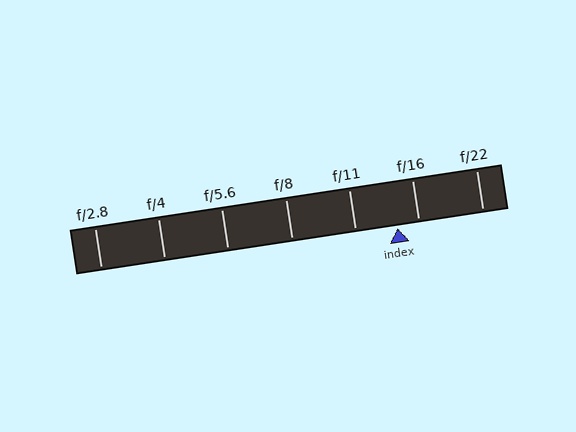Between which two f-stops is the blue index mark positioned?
The index mark is between f/11 and f/16.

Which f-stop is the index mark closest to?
The index mark is closest to f/16.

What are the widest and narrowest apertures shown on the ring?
The widest aperture shown is f/2.8 and the narrowest is f/22.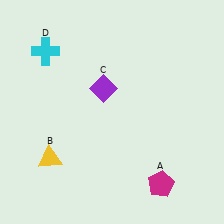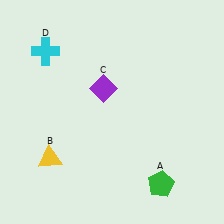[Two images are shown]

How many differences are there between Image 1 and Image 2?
There is 1 difference between the two images.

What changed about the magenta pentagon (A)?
In Image 1, A is magenta. In Image 2, it changed to green.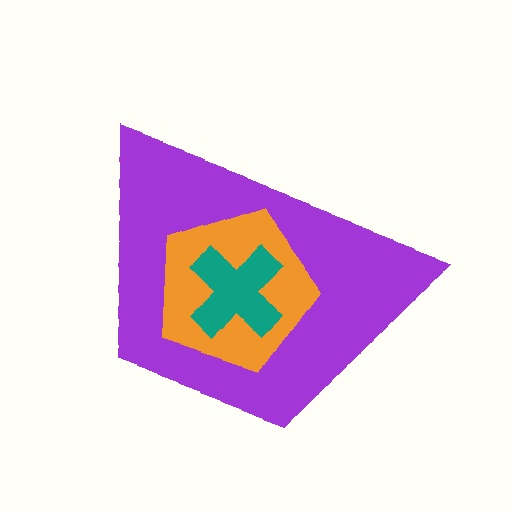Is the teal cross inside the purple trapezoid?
Yes.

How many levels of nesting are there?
3.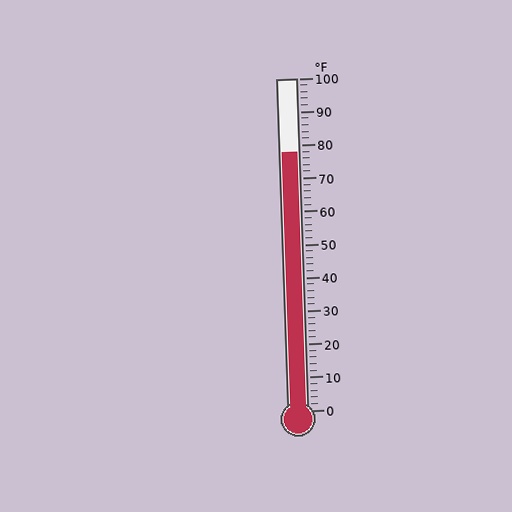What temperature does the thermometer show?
The thermometer shows approximately 78°F.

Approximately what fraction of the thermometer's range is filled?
The thermometer is filled to approximately 80% of its range.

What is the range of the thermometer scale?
The thermometer scale ranges from 0°F to 100°F.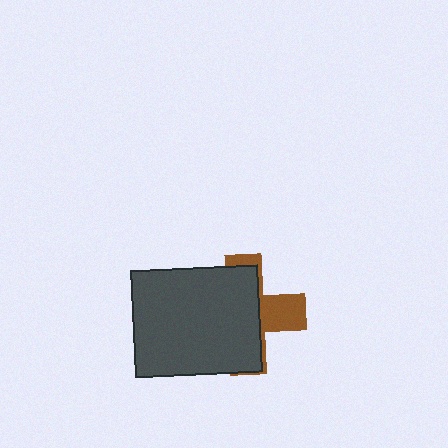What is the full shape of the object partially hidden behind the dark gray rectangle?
The partially hidden object is a brown cross.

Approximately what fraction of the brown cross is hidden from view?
Roughly 68% of the brown cross is hidden behind the dark gray rectangle.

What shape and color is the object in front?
The object in front is a dark gray rectangle.